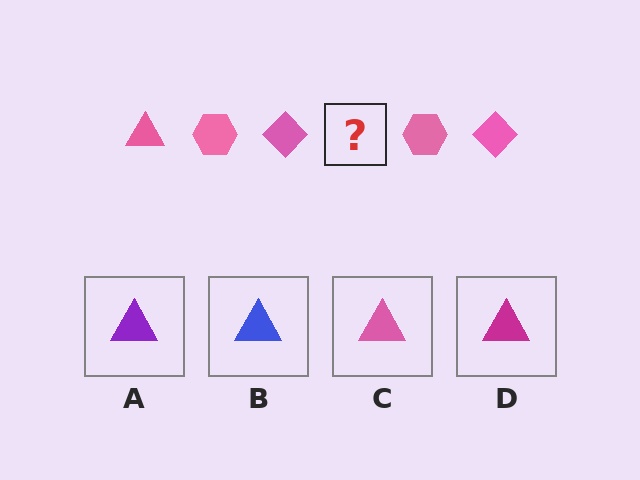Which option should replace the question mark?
Option C.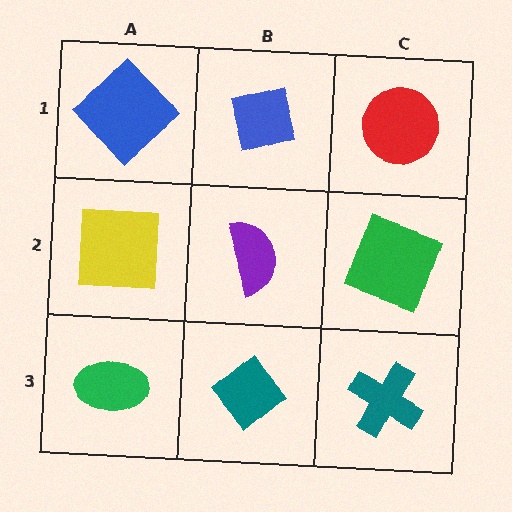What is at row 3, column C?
A teal cross.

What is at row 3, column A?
A green ellipse.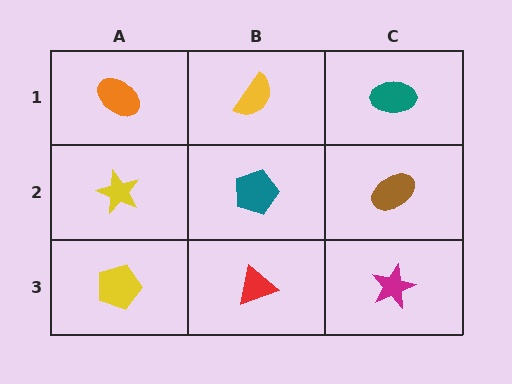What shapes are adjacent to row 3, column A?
A yellow star (row 2, column A), a red triangle (row 3, column B).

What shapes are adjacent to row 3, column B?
A teal pentagon (row 2, column B), a yellow pentagon (row 3, column A), a magenta star (row 3, column C).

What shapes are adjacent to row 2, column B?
A yellow semicircle (row 1, column B), a red triangle (row 3, column B), a yellow star (row 2, column A), a brown ellipse (row 2, column C).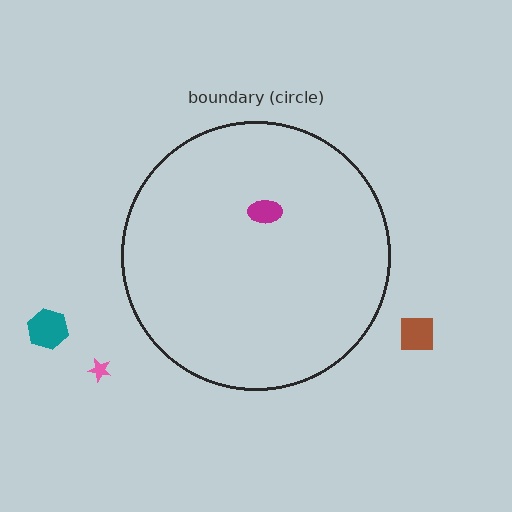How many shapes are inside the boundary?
1 inside, 3 outside.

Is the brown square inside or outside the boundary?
Outside.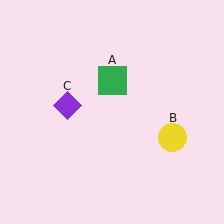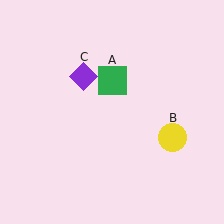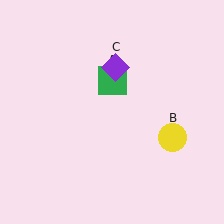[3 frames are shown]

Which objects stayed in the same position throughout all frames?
Green square (object A) and yellow circle (object B) remained stationary.